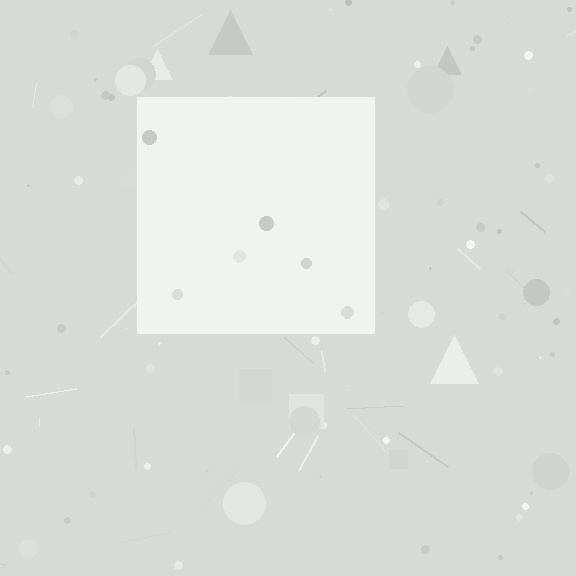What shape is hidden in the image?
A square is hidden in the image.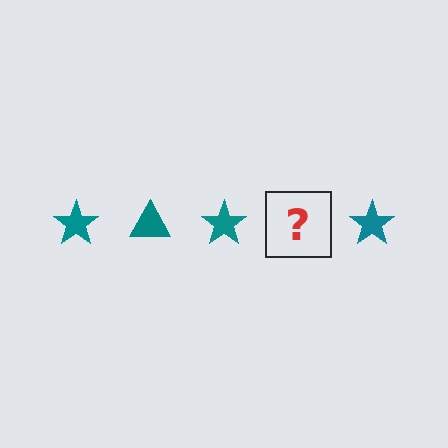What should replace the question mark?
The question mark should be replaced with a teal triangle.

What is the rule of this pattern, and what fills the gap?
The rule is that the pattern cycles through star, triangle shapes in teal. The gap should be filled with a teal triangle.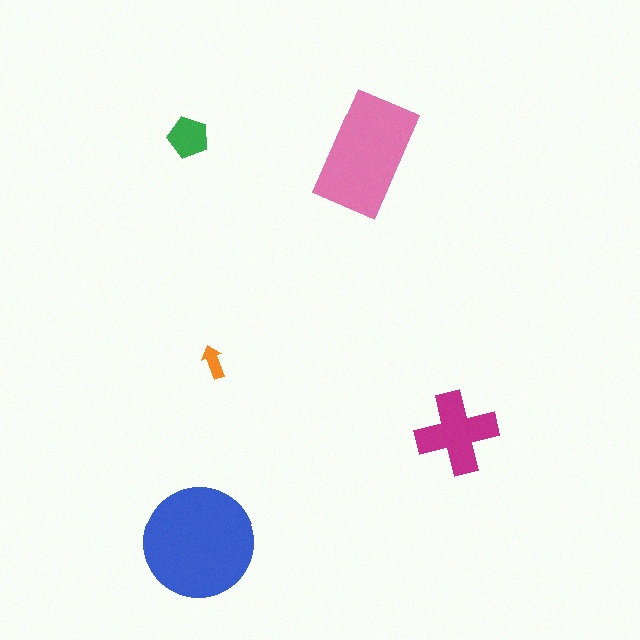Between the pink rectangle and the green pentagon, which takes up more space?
The pink rectangle.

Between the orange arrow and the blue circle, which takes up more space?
The blue circle.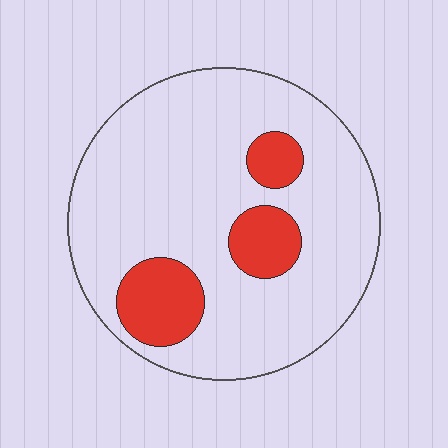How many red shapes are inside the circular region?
3.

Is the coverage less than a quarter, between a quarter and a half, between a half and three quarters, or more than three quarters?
Less than a quarter.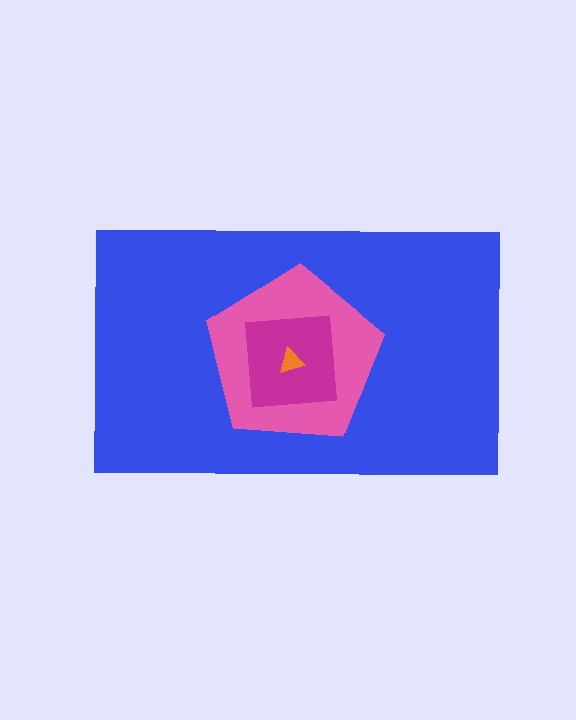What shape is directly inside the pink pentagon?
The magenta square.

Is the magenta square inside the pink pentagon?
Yes.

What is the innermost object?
The orange triangle.